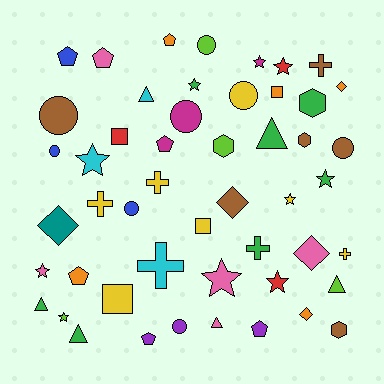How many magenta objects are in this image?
There are 3 magenta objects.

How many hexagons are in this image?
There are 4 hexagons.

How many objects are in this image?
There are 50 objects.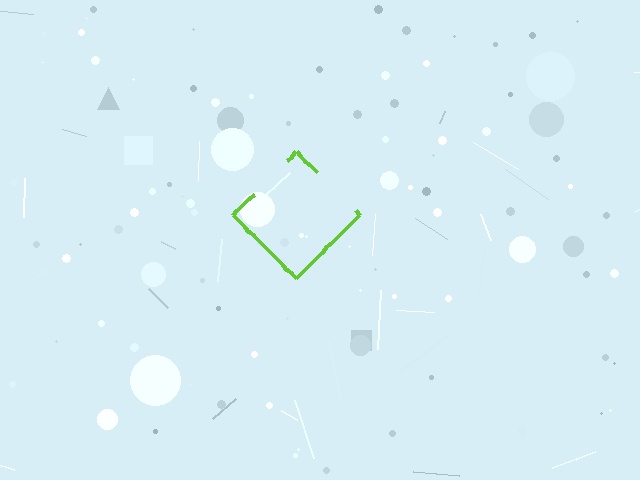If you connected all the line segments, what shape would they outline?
They would outline a diamond.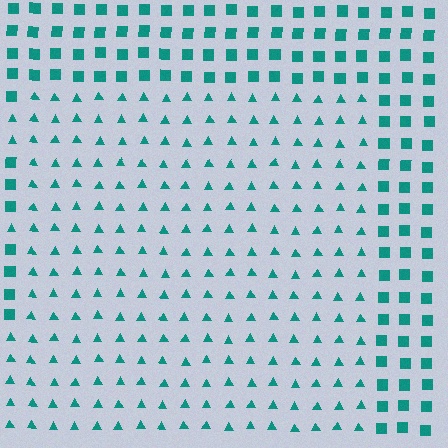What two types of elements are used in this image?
The image uses triangles inside the rectangle region and squares outside it.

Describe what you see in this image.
The image is filled with small teal elements arranged in a uniform grid. A rectangle-shaped region contains triangles, while the surrounding area contains squares. The boundary is defined purely by the change in element shape.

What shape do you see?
I see a rectangle.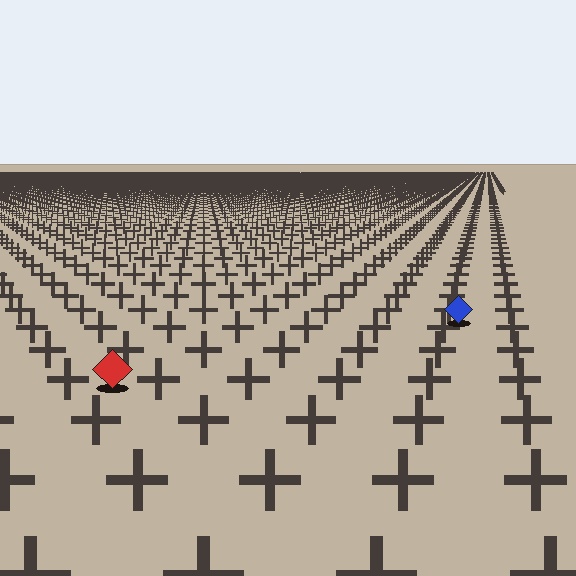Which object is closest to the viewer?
The red diamond is closest. The texture marks near it are larger and more spread out.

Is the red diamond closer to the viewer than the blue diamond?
Yes. The red diamond is closer — you can tell from the texture gradient: the ground texture is coarser near it.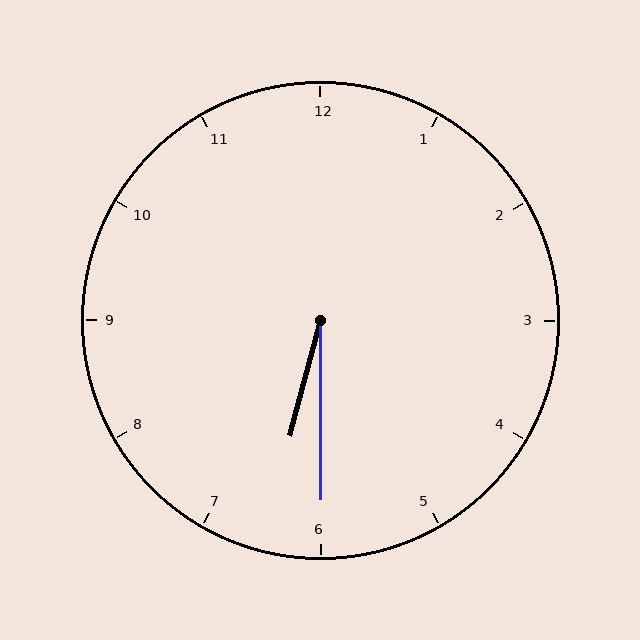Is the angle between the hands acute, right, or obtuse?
It is acute.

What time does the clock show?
6:30.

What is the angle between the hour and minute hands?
Approximately 15 degrees.